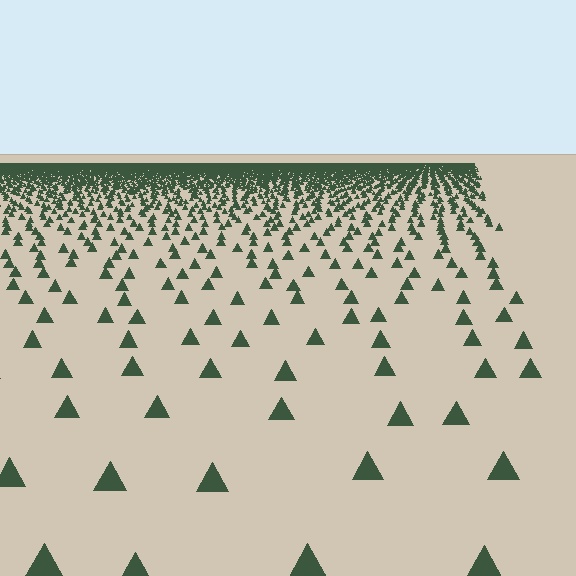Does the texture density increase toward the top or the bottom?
Density increases toward the top.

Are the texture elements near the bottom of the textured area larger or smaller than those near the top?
Larger. Near the bottom, elements are closer to the viewer and appear at a bigger on-screen size.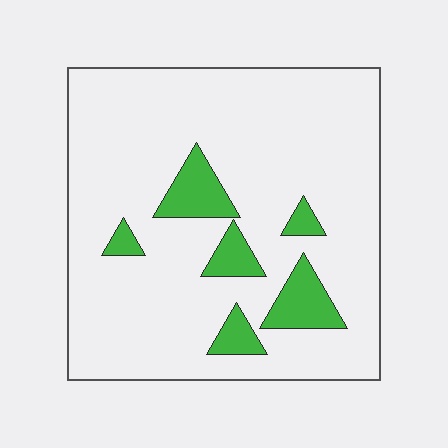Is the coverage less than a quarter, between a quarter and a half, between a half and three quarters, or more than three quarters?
Less than a quarter.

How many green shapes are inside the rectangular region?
6.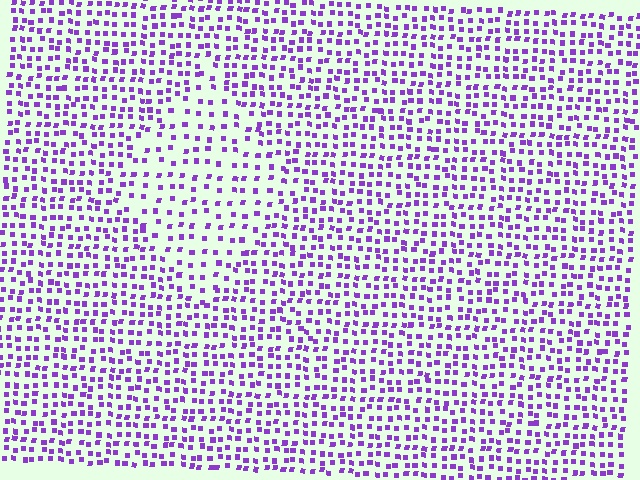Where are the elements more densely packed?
The elements are more densely packed outside the diamond boundary.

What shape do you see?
I see a diamond.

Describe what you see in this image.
The image contains small purple elements arranged at two different densities. A diamond-shaped region is visible where the elements are less densely packed than the surrounding area.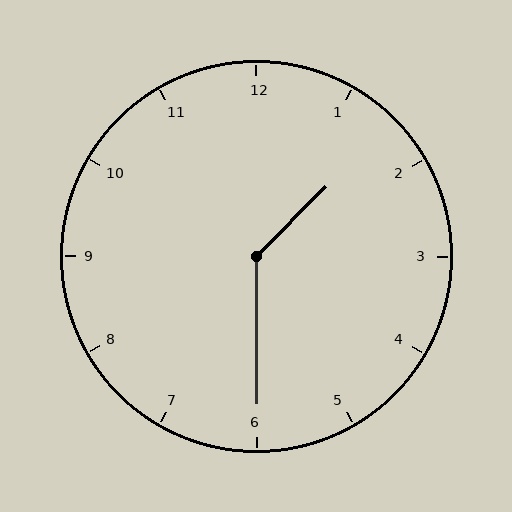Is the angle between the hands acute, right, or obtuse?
It is obtuse.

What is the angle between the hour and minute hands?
Approximately 135 degrees.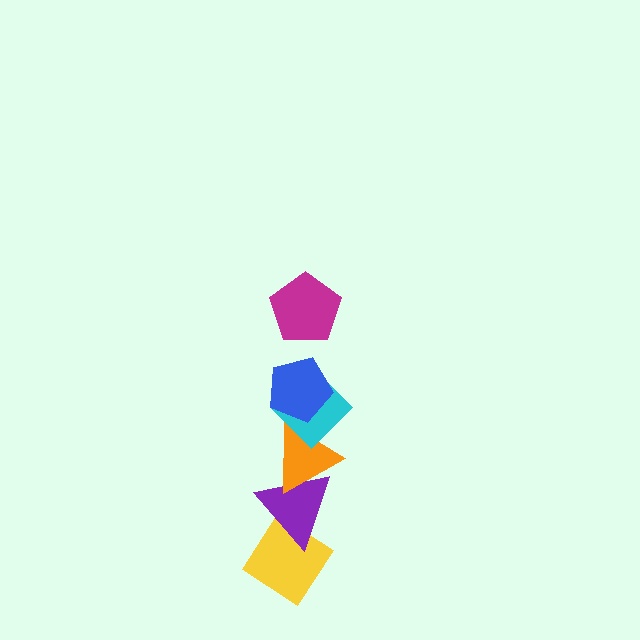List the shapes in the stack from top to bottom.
From top to bottom: the magenta pentagon, the blue pentagon, the cyan diamond, the orange triangle, the purple triangle, the yellow diamond.